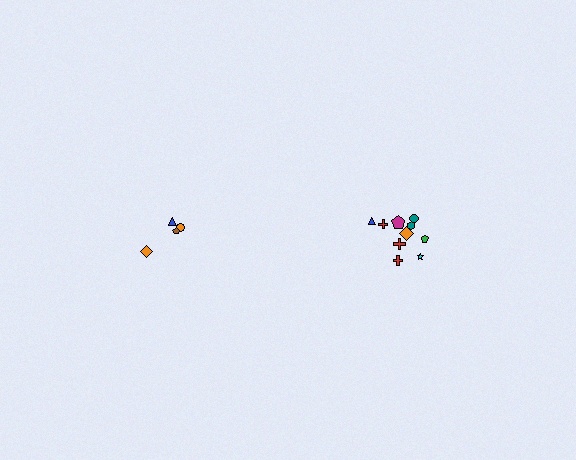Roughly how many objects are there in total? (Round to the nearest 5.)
Roughly 15 objects in total.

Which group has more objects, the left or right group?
The right group.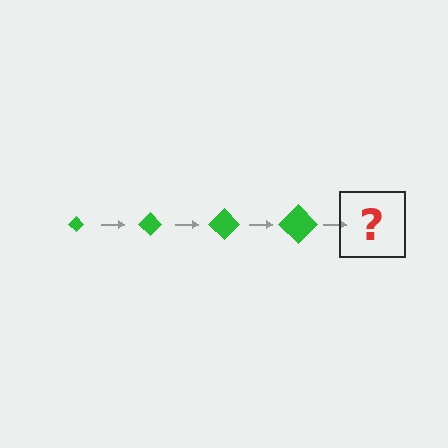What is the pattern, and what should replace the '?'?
The pattern is that the diamond gets progressively larger each step. The '?' should be a green diamond, larger than the previous one.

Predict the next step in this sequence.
The next step is a green diamond, larger than the previous one.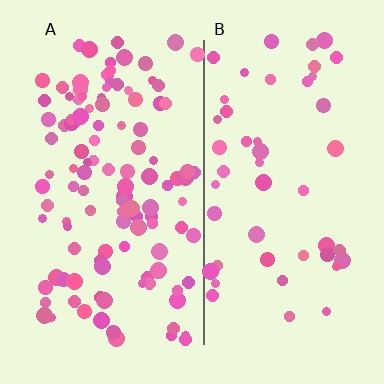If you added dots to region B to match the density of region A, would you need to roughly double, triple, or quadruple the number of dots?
Approximately double.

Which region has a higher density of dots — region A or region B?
A (the left).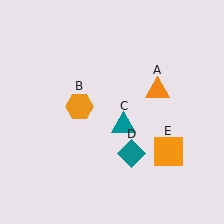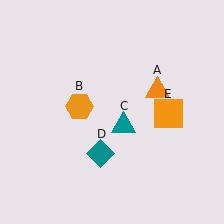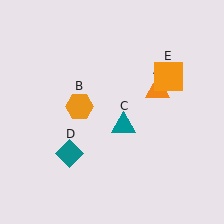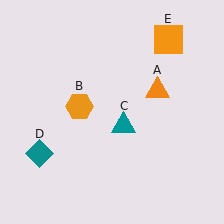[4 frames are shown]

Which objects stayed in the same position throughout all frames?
Orange triangle (object A) and orange hexagon (object B) and teal triangle (object C) remained stationary.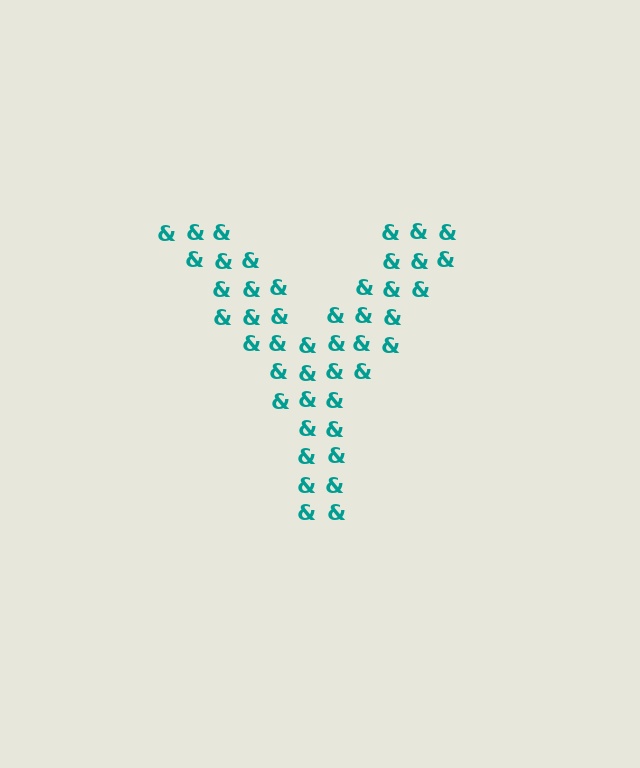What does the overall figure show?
The overall figure shows the letter Y.